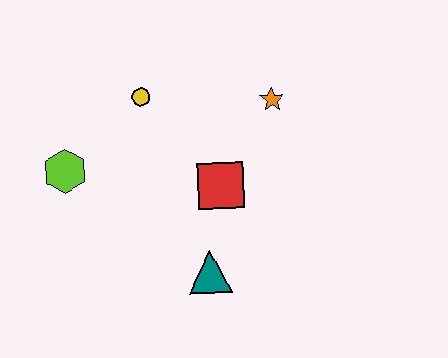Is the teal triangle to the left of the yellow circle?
No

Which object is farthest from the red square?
The lime hexagon is farthest from the red square.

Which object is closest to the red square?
The teal triangle is closest to the red square.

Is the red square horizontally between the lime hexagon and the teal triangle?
No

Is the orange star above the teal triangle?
Yes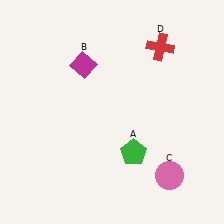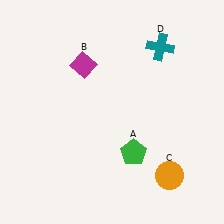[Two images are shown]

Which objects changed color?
C changed from pink to orange. D changed from red to teal.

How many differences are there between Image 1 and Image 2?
There are 2 differences between the two images.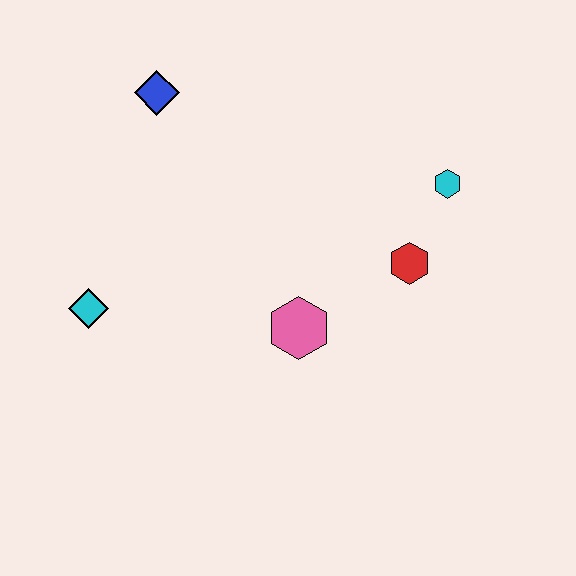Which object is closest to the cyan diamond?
The pink hexagon is closest to the cyan diamond.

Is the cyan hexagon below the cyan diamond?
No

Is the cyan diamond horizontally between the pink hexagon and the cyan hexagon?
No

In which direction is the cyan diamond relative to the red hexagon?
The cyan diamond is to the left of the red hexagon.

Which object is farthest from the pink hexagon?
The blue diamond is farthest from the pink hexagon.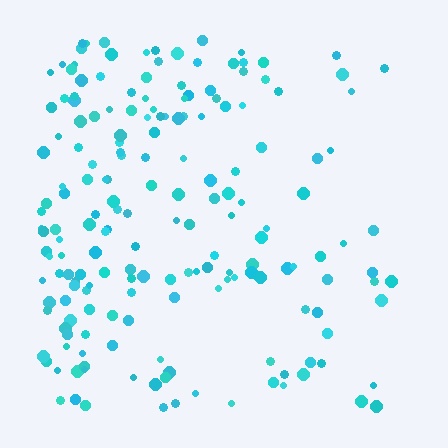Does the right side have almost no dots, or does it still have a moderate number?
Still a moderate number, just noticeably fewer than the left.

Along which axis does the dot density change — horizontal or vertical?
Horizontal.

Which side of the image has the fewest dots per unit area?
The right.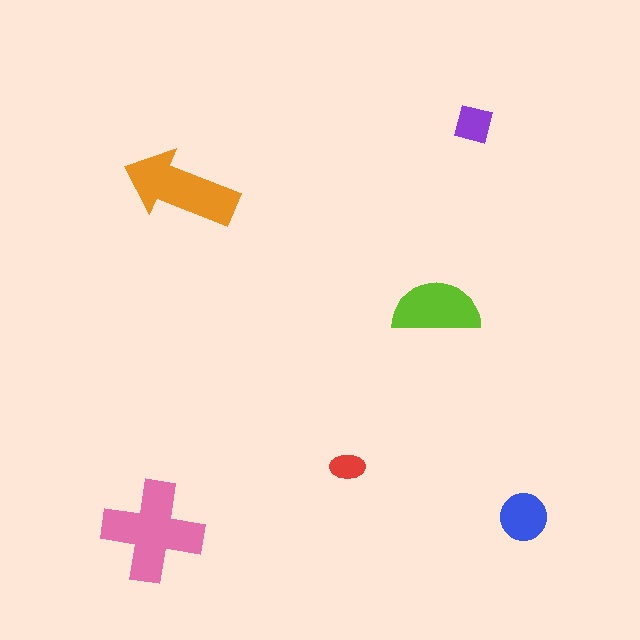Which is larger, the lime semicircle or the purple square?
The lime semicircle.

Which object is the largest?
The pink cross.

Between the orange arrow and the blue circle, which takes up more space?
The orange arrow.